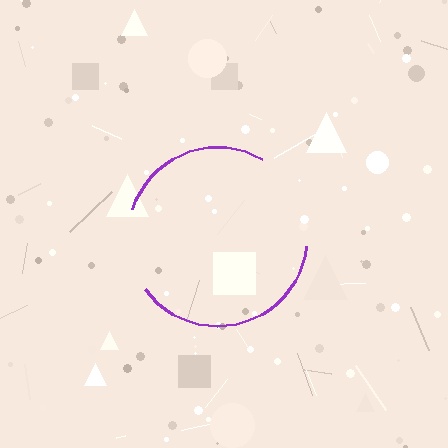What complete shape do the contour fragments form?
The contour fragments form a circle.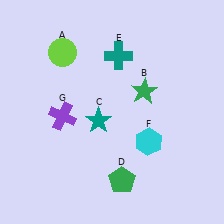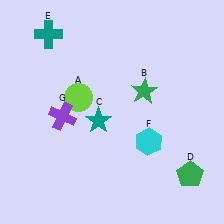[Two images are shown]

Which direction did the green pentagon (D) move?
The green pentagon (D) moved right.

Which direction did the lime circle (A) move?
The lime circle (A) moved down.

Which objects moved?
The objects that moved are: the lime circle (A), the green pentagon (D), the teal cross (E).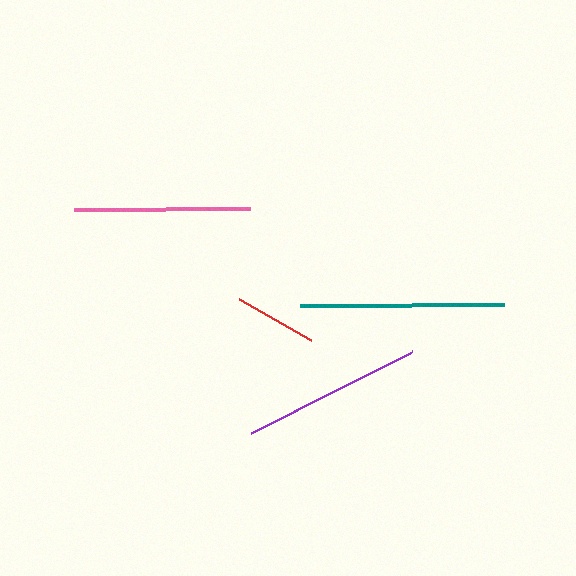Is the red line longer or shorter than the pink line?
The pink line is longer than the red line.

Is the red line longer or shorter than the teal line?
The teal line is longer than the red line.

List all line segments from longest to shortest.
From longest to shortest: teal, purple, pink, red.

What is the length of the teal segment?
The teal segment is approximately 204 pixels long.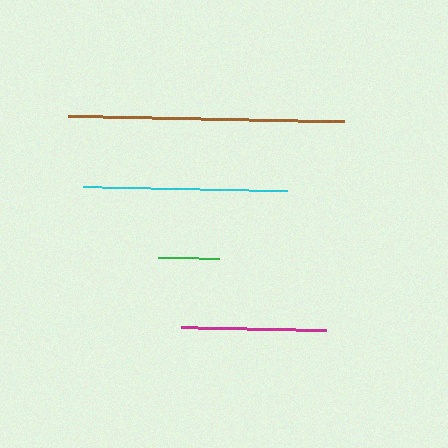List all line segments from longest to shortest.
From longest to shortest: brown, cyan, magenta, green.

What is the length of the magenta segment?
The magenta segment is approximately 144 pixels long.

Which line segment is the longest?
The brown line is the longest at approximately 276 pixels.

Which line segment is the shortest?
The green line is the shortest at approximately 61 pixels.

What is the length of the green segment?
The green segment is approximately 61 pixels long.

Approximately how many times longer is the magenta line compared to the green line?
The magenta line is approximately 2.4 times the length of the green line.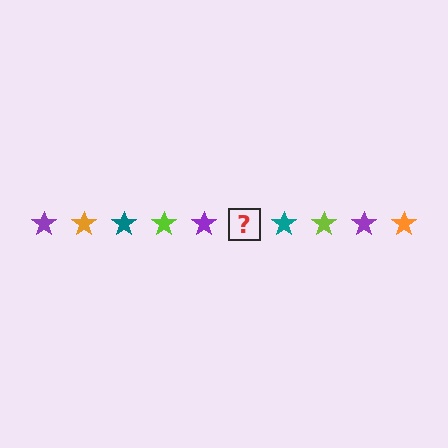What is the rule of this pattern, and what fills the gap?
The rule is that the pattern cycles through purple, orange, teal, lime stars. The gap should be filled with an orange star.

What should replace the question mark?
The question mark should be replaced with an orange star.